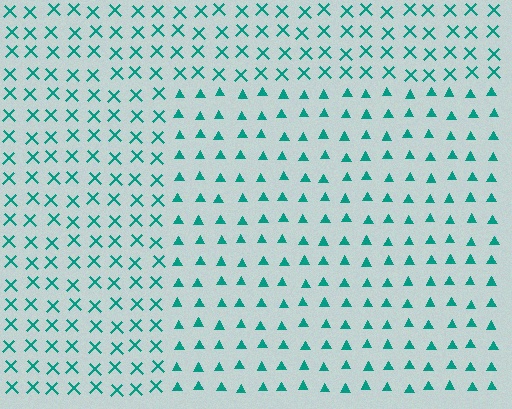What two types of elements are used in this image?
The image uses triangles inside the rectangle region and X marks outside it.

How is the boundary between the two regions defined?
The boundary is defined by a change in element shape: triangles inside vs. X marks outside. All elements share the same color and spacing.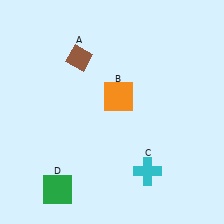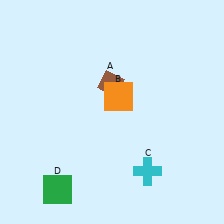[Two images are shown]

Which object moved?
The brown diamond (A) moved right.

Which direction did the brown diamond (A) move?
The brown diamond (A) moved right.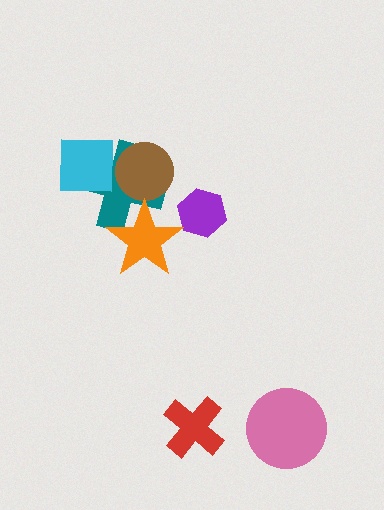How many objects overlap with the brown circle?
2 objects overlap with the brown circle.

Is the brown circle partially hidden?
Yes, it is partially covered by another shape.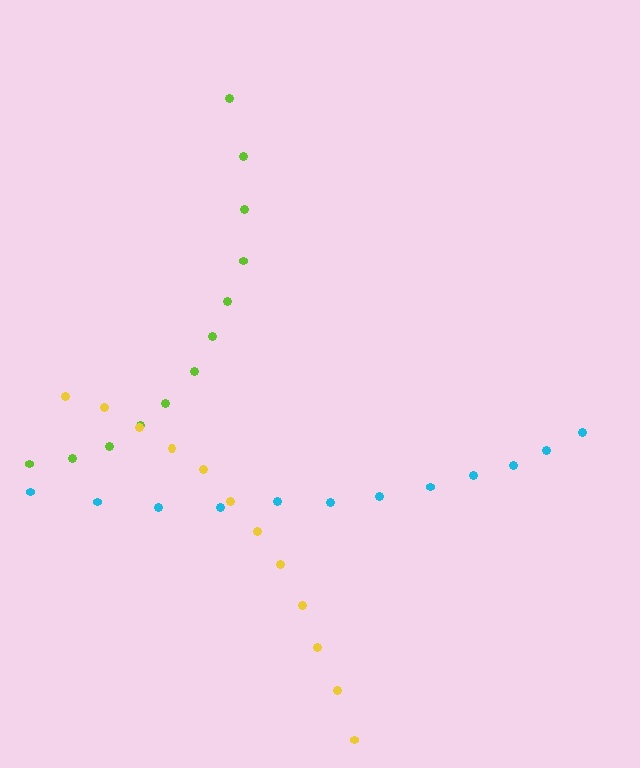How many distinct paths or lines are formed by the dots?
There are 3 distinct paths.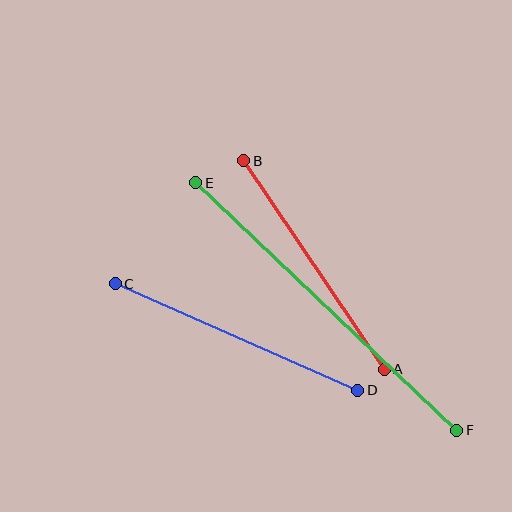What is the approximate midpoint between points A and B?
The midpoint is at approximately (314, 265) pixels.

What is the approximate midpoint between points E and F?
The midpoint is at approximately (326, 306) pixels.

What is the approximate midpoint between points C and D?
The midpoint is at approximately (236, 337) pixels.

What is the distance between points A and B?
The distance is approximately 251 pixels.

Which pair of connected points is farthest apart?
Points E and F are farthest apart.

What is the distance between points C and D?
The distance is approximately 265 pixels.